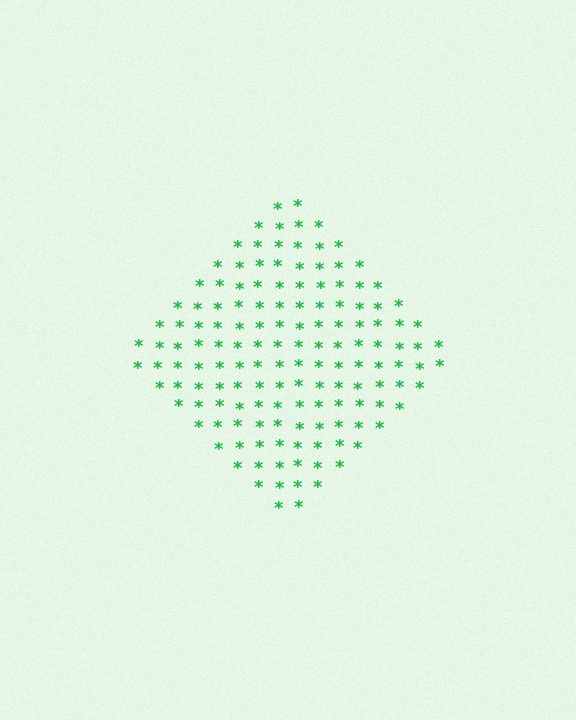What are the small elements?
The small elements are asterisks.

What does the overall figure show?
The overall figure shows a diamond.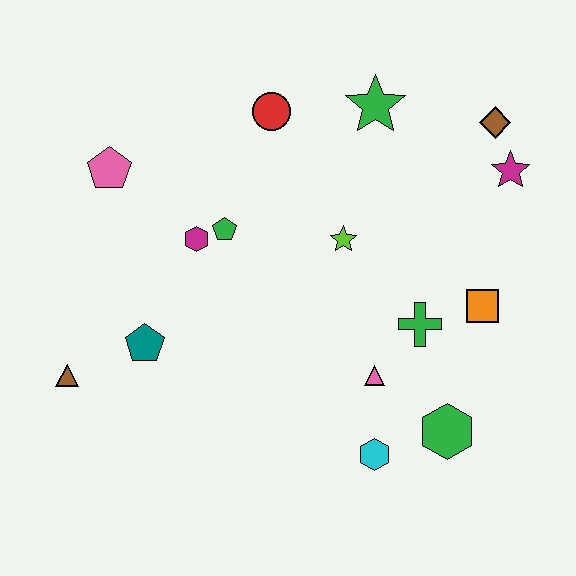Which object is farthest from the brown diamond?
The brown triangle is farthest from the brown diamond.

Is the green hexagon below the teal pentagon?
Yes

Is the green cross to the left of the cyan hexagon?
No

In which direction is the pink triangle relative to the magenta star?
The pink triangle is below the magenta star.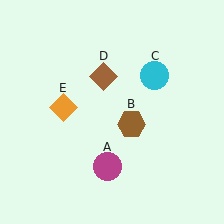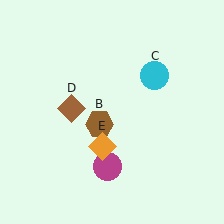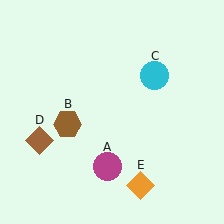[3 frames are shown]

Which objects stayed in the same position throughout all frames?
Magenta circle (object A) and cyan circle (object C) remained stationary.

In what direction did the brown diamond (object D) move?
The brown diamond (object D) moved down and to the left.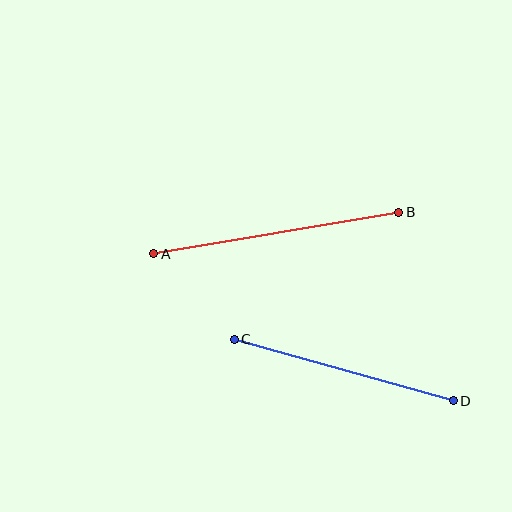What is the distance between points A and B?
The distance is approximately 249 pixels.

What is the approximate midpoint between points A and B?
The midpoint is at approximately (276, 233) pixels.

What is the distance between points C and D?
The distance is approximately 227 pixels.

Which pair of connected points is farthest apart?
Points A and B are farthest apart.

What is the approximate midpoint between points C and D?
The midpoint is at approximately (344, 370) pixels.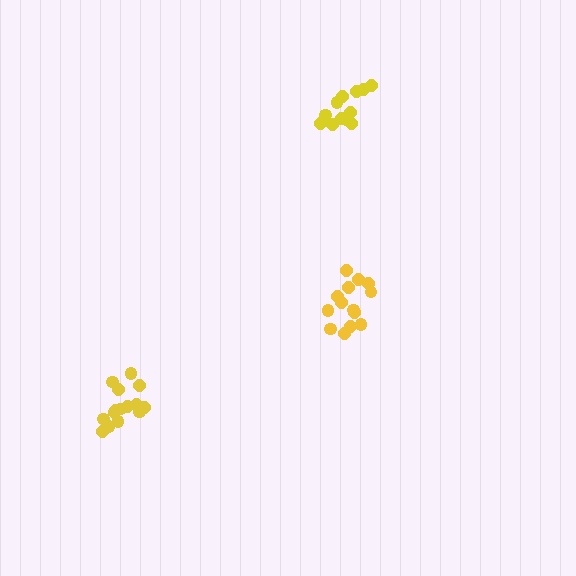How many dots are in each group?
Group 1: 14 dots, Group 2: 15 dots, Group 3: 12 dots (41 total).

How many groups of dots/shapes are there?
There are 3 groups.